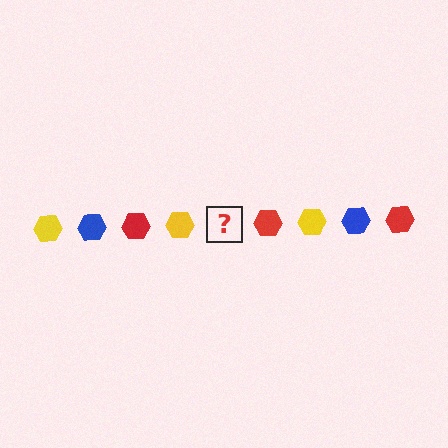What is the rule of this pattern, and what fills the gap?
The rule is that the pattern cycles through yellow, blue, red hexagons. The gap should be filled with a blue hexagon.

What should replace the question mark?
The question mark should be replaced with a blue hexagon.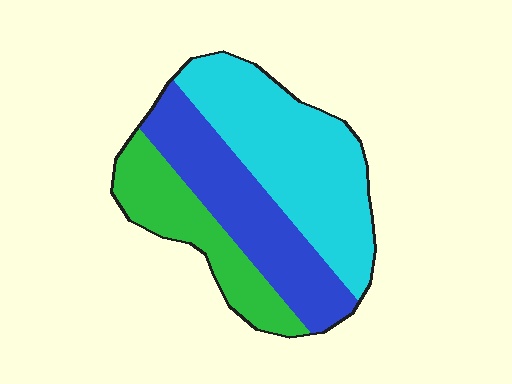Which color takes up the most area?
Cyan, at roughly 45%.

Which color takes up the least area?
Green, at roughly 25%.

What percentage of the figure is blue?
Blue takes up about one third (1/3) of the figure.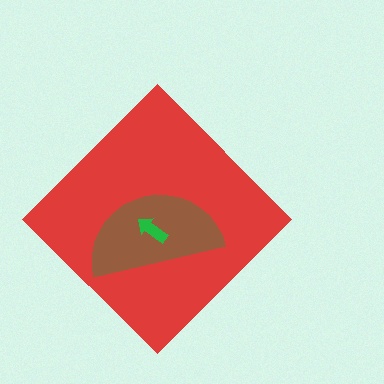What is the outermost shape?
The red diamond.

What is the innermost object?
The green arrow.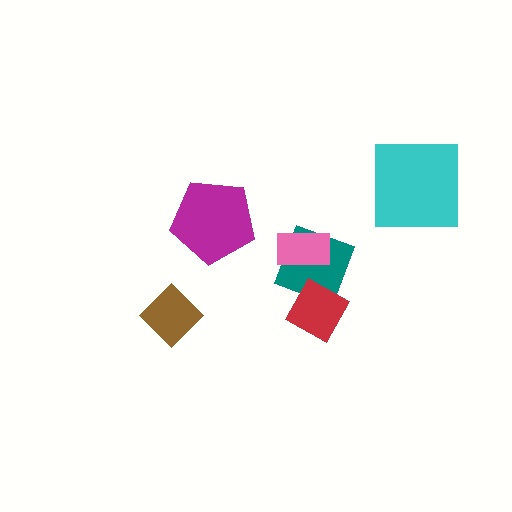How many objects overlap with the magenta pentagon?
0 objects overlap with the magenta pentagon.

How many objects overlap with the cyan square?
0 objects overlap with the cyan square.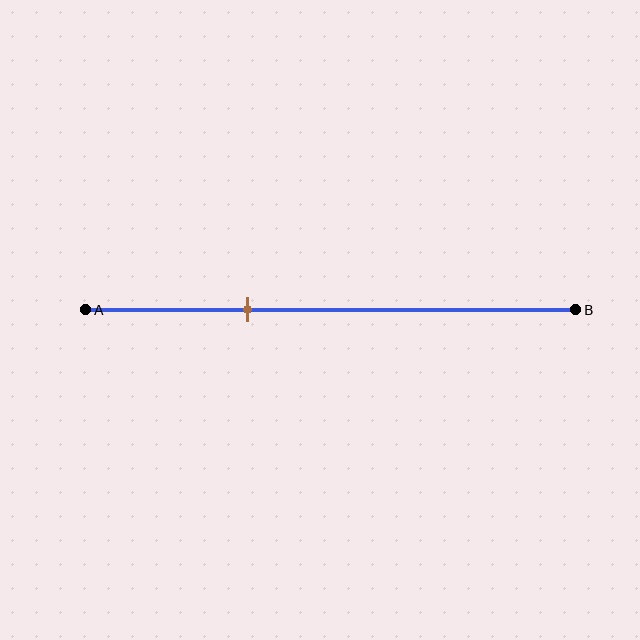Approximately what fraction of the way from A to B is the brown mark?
The brown mark is approximately 35% of the way from A to B.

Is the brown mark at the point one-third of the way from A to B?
Yes, the mark is approximately at the one-third point.